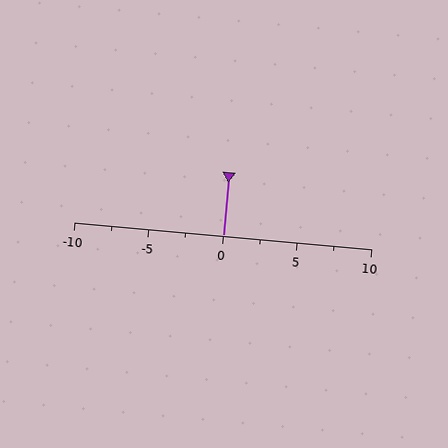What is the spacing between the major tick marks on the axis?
The major ticks are spaced 5 apart.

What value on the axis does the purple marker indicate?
The marker indicates approximately 0.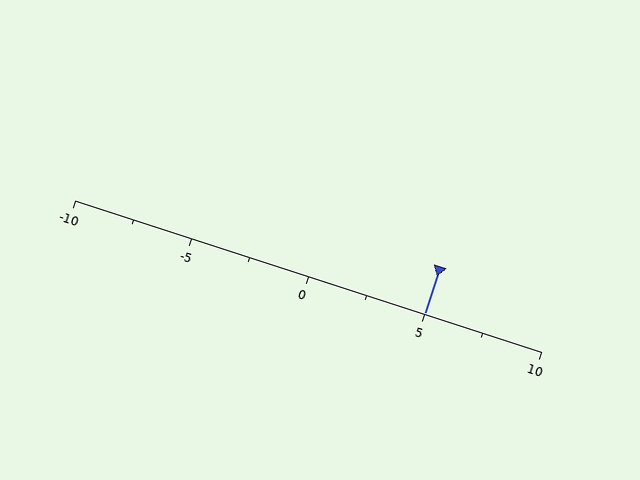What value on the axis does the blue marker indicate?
The marker indicates approximately 5.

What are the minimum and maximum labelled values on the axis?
The axis runs from -10 to 10.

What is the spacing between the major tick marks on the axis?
The major ticks are spaced 5 apart.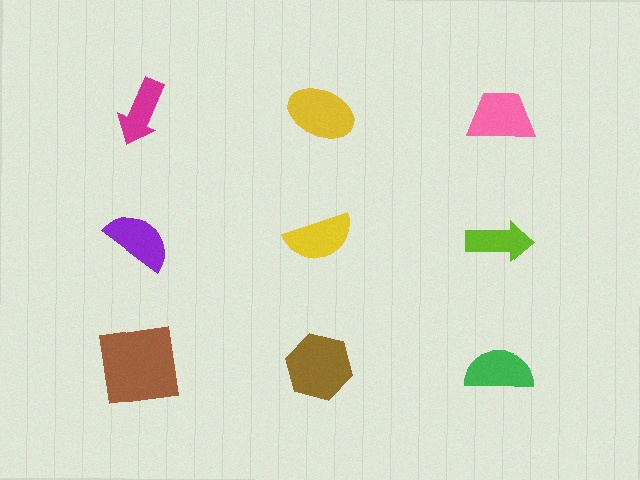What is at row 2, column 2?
A yellow semicircle.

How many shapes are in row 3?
3 shapes.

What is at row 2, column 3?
A lime arrow.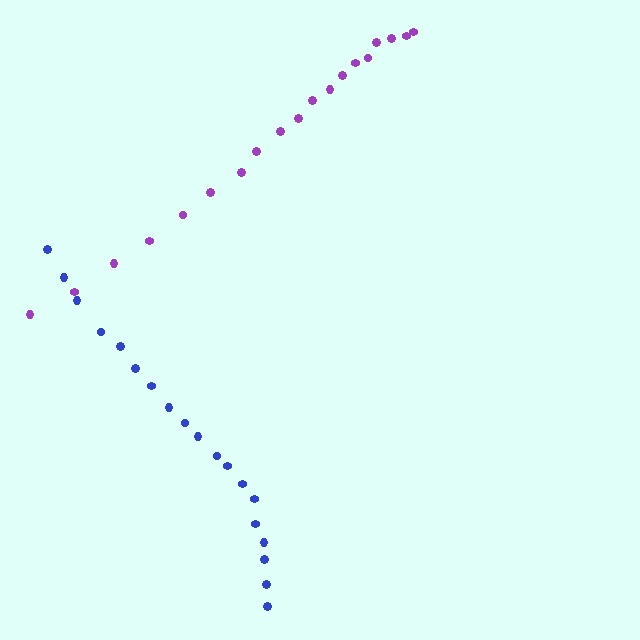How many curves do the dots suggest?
There are 2 distinct paths.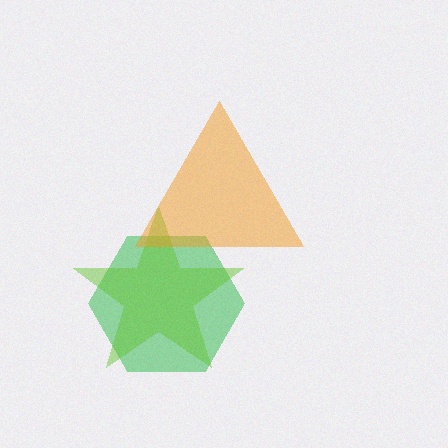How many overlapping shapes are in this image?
There are 3 overlapping shapes in the image.